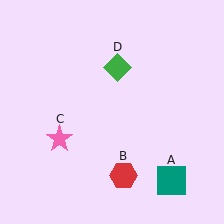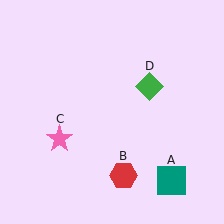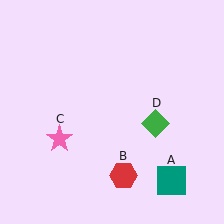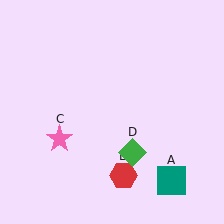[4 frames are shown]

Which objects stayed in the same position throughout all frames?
Teal square (object A) and red hexagon (object B) and pink star (object C) remained stationary.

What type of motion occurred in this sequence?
The green diamond (object D) rotated clockwise around the center of the scene.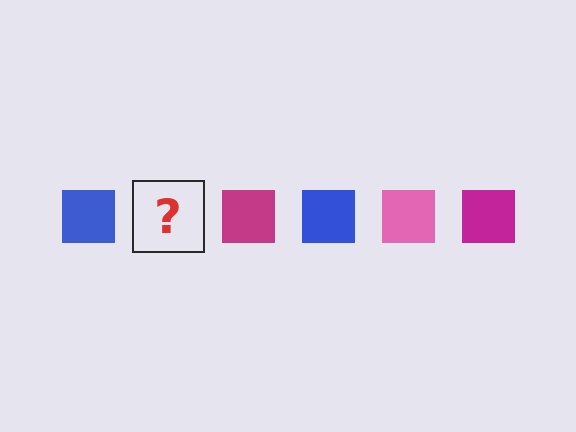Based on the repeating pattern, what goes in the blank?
The blank should be a pink square.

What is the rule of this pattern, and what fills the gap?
The rule is that the pattern cycles through blue, pink, magenta squares. The gap should be filled with a pink square.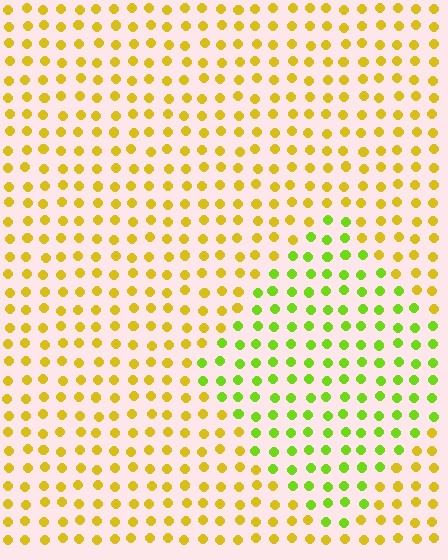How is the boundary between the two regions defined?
The boundary is defined purely by a slight shift in hue (about 42 degrees). Spacing, size, and orientation are identical on both sides.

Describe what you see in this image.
The image is filled with small yellow elements in a uniform arrangement. A diamond-shaped region is visible where the elements are tinted to a slightly different hue, forming a subtle color boundary.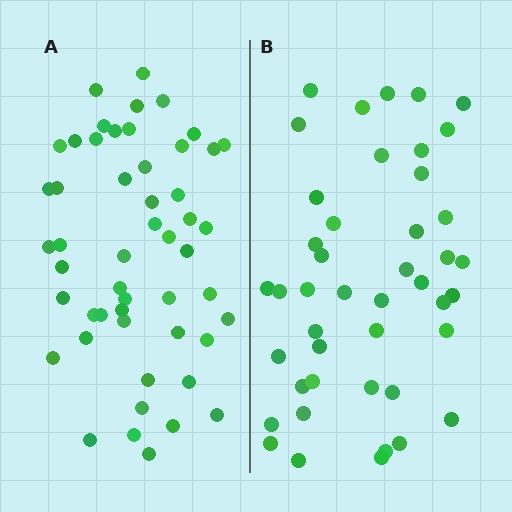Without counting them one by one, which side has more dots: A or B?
Region A (the left region) has more dots.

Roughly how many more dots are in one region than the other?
Region A has roughly 8 or so more dots than region B.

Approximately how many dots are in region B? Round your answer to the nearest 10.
About 40 dots. (The exact count is 44, which rounds to 40.)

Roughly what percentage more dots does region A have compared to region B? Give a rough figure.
About 15% more.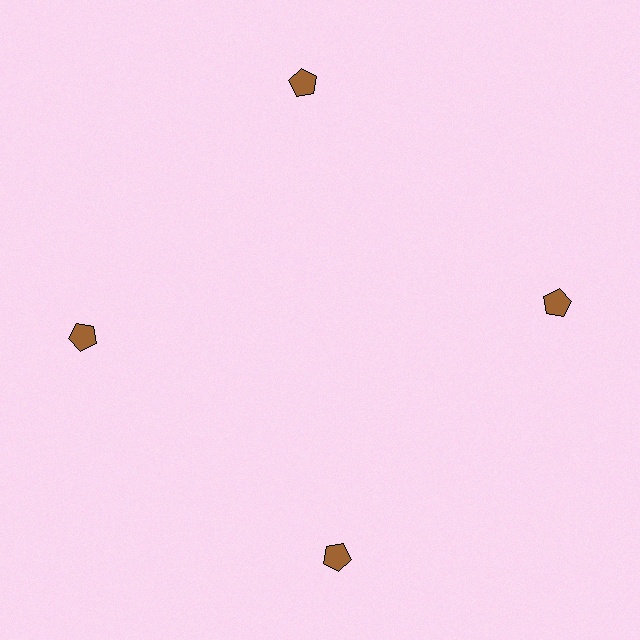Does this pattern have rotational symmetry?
Yes, this pattern has 4-fold rotational symmetry. It looks the same after rotating 90 degrees around the center.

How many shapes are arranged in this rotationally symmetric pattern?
There are 4 shapes, arranged in 4 groups of 1.